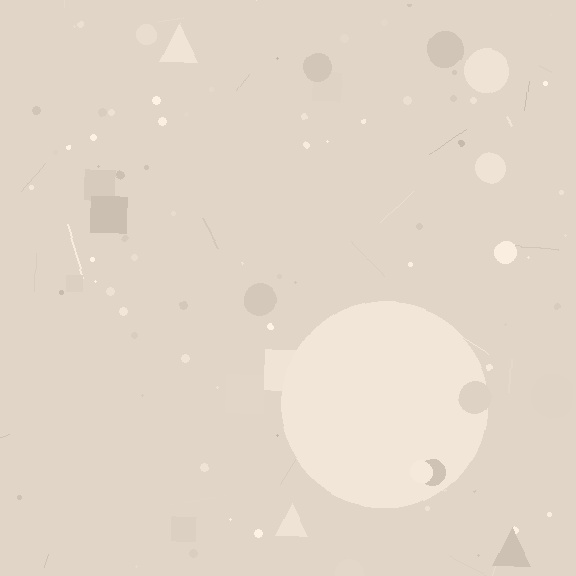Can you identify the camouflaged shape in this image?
The camouflaged shape is a circle.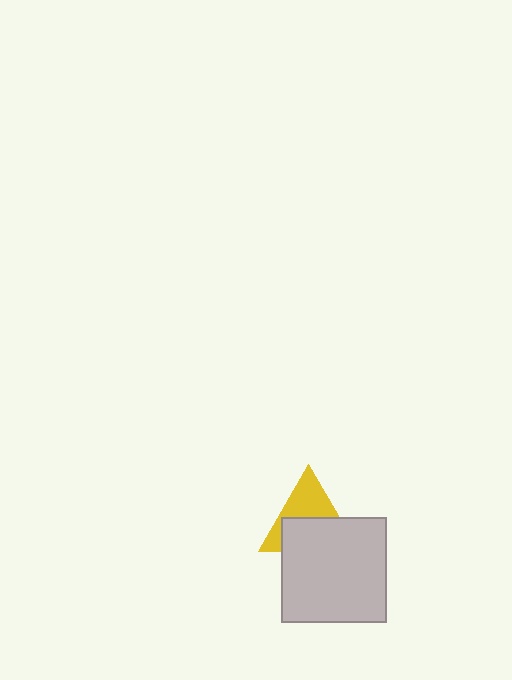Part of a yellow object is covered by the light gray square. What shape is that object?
It is a triangle.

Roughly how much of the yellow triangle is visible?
About half of it is visible (roughly 48%).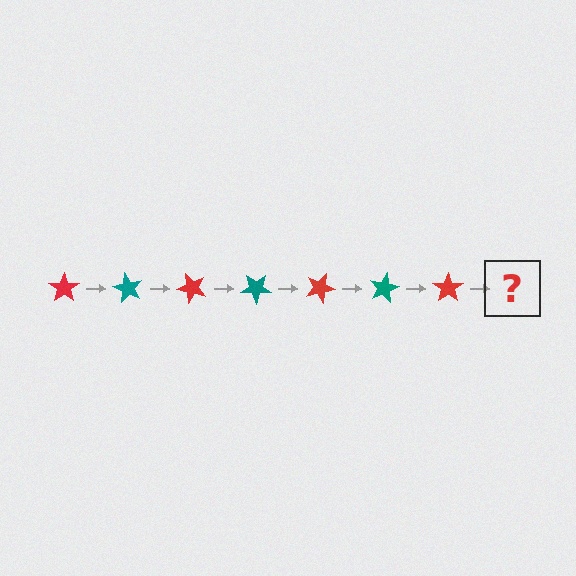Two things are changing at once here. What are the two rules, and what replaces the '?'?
The two rules are that it rotates 60 degrees each step and the color cycles through red and teal. The '?' should be a teal star, rotated 420 degrees from the start.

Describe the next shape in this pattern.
It should be a teal star, rotated 420 degrees from the start.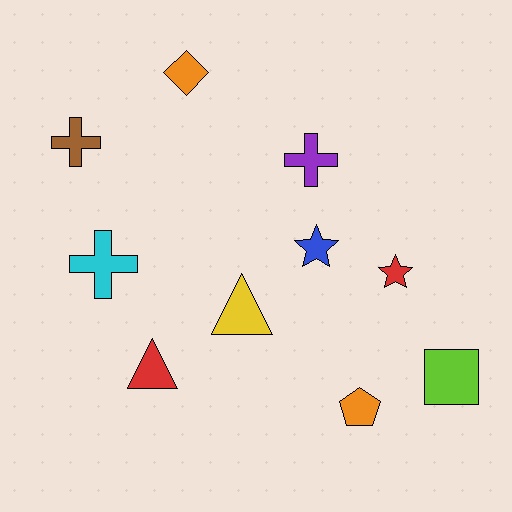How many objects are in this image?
There are 10 objects.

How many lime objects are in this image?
There is 1 lime object.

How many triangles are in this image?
There are 2 triangles.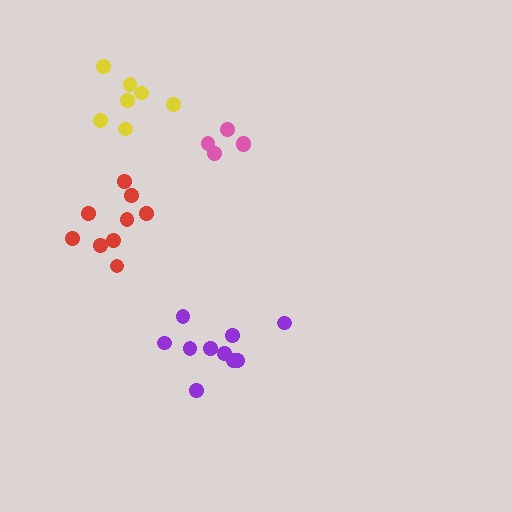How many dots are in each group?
Group 1: 10 dots, Group 2: 7 dots, Group 3: 5 dots, Group 4: 9 dots (31 total).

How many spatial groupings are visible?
There are 4 spatial groupings.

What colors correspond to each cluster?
The clusters are colored: purple, yellow, pink, red.